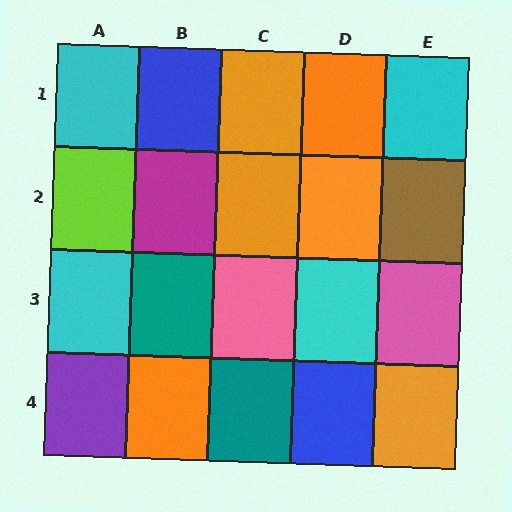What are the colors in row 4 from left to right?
Purple, orange, teal, blue, orange.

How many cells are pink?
2 cells are pink.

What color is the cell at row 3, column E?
Pink.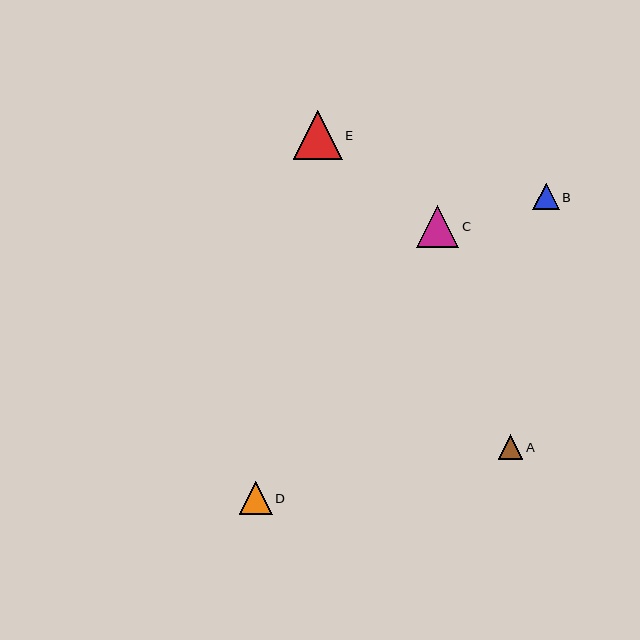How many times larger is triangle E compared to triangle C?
Triangle E is approximately 1.2 times the size of triangle C.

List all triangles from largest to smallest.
From largest to smallest: E, C, D, B, A.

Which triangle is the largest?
Triangle E is the largest with a size of approximately 49 pixels.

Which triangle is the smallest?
Triangle A is the smallest with a size of approximately 25 pixels.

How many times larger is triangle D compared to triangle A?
Triangle D is approximately 1.3 times the size of triangle A.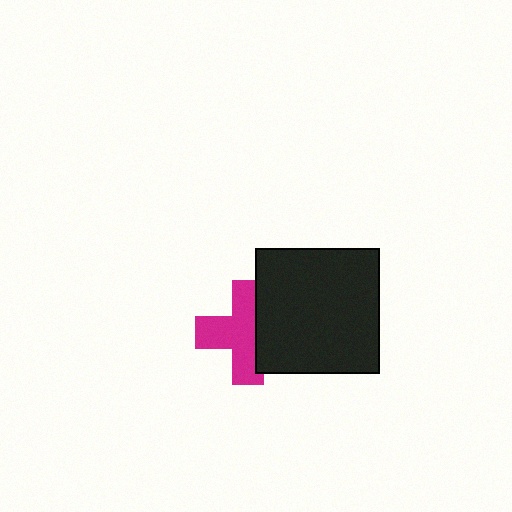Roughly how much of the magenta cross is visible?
Most of it is visible (roughly 66%).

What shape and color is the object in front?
The object in front is a black square.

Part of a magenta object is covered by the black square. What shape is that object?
It is a cross.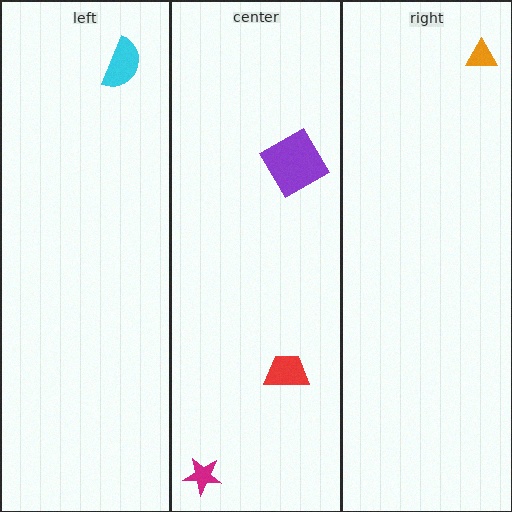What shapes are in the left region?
The cyan semicircle.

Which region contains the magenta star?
The center region.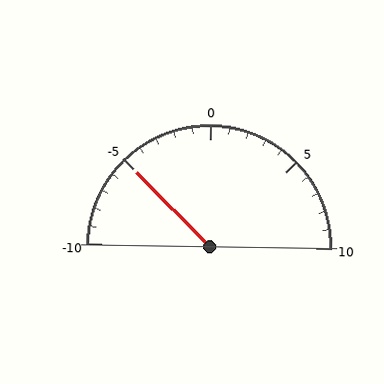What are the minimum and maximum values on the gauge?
The gauge ranges from -10 to 10.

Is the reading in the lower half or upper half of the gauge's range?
The reading is in the lower half of the range (-10 to 10).